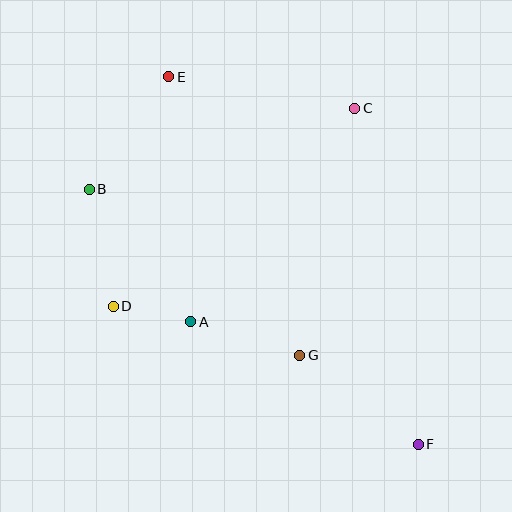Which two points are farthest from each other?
Points E and F are farthest from each other.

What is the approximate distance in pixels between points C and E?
The distance between C and E is approximately 189 pixels.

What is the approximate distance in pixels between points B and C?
The distance between B and C is approximately 277 pixels.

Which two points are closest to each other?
Points A and D are closest to each other.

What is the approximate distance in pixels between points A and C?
The distance between A and C is approximately 269 pixels.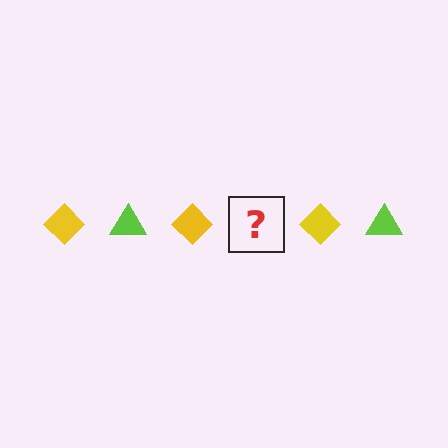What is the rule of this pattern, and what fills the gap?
The rule is that the pattern alternates between yellow diamond and lime triangle. The gap should be filled with a lime triangle.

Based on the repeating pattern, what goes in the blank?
The blank should be a lime triangle.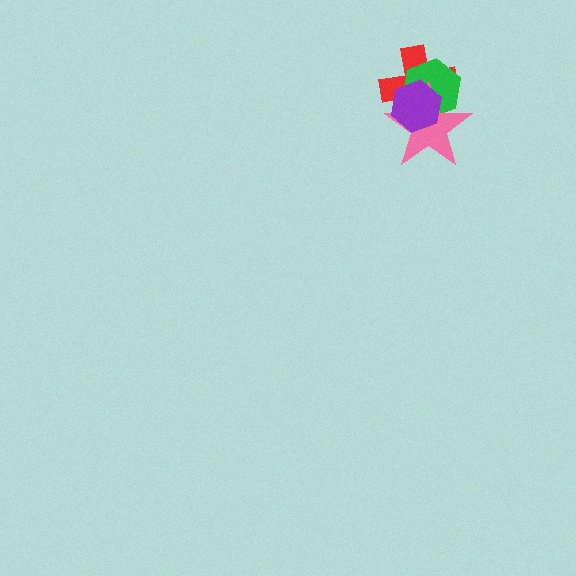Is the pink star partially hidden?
Yes, it is partially covered by another shape.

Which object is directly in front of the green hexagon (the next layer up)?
The pink star is directly in front of the green hexagon.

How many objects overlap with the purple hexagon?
3 objects overlap with the purple hexagon.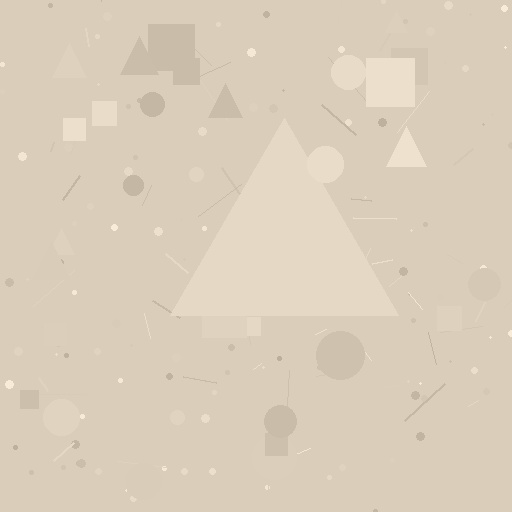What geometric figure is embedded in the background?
A triangle is embedded in the background.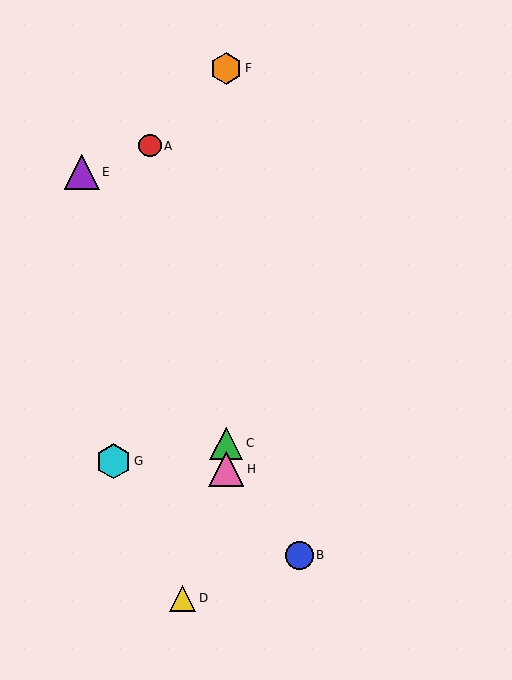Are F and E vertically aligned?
No, F is at x≈226 and E is at x≈82.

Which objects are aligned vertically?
Objects C, F, H are aligned vertically.